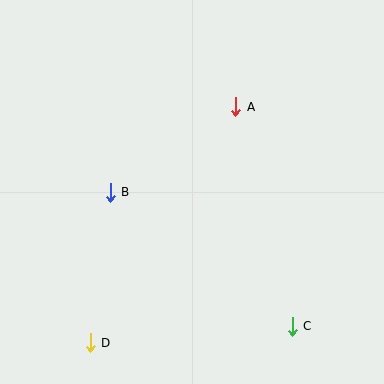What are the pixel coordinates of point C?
Point C is at (292, 326).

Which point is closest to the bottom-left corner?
Point D is closest to the bottom-left corner.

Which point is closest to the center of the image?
Point B at (110, 192) is closest to the center.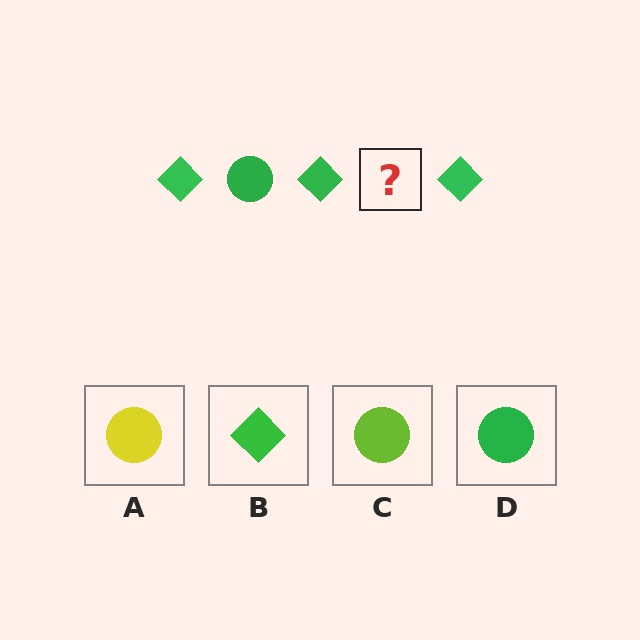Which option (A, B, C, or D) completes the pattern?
D.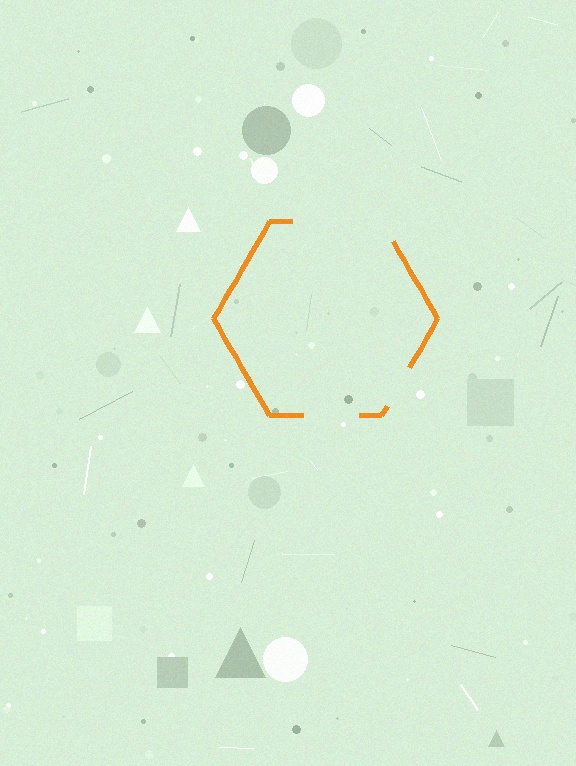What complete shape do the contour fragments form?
The contour fragments form a hexagon.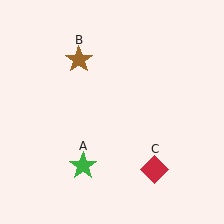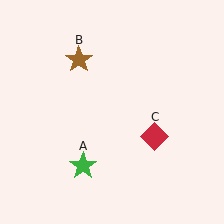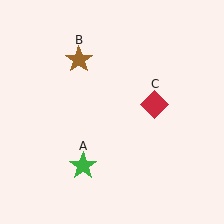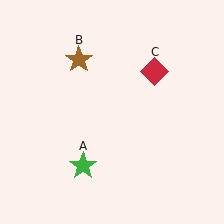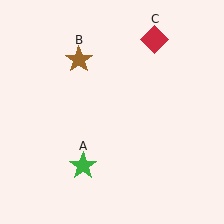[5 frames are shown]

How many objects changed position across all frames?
1 object changed position: red diamond (object C).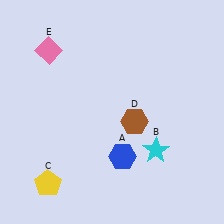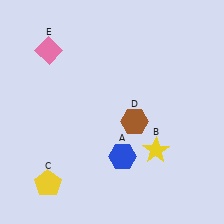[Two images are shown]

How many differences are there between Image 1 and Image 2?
There is 1 difference between the two images.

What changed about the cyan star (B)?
In Image 1, B is cyan. In Image 2, it changed to yellow.